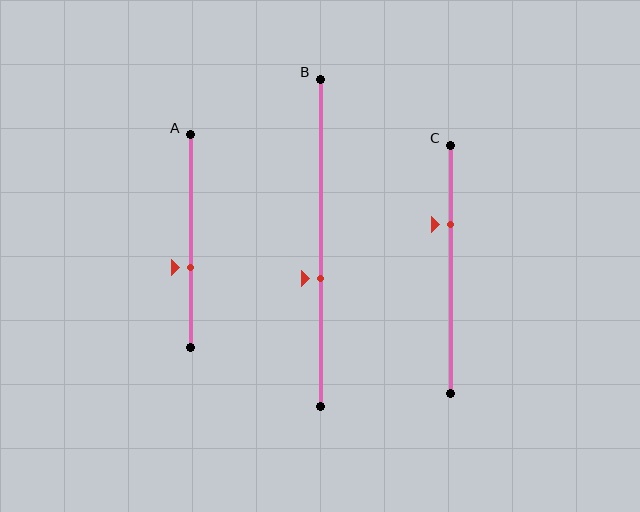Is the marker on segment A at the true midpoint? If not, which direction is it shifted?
No, the marker on segment A is shifted downward by about 12% of the segment length.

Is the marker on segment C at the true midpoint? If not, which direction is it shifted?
No, the marker on segment C is shifted upward by about 18% of the segment length.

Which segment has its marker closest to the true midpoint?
Segment B has its marker closest to the true midpoint.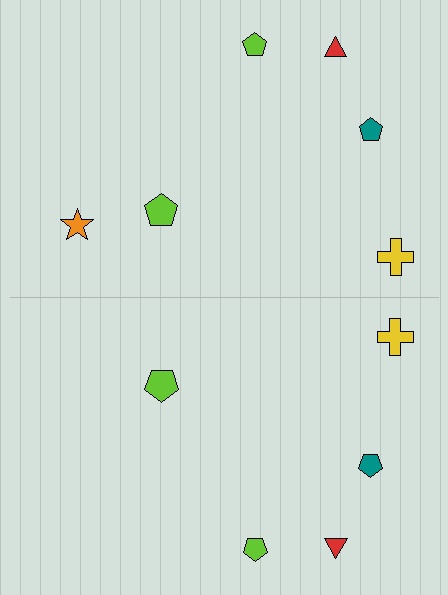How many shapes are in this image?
There are 11 shapes in this image.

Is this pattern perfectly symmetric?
No, the pattern is not perfectly symmetric. A orange star is missing from the bottom side.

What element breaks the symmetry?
A orange star is missing from the bottom side.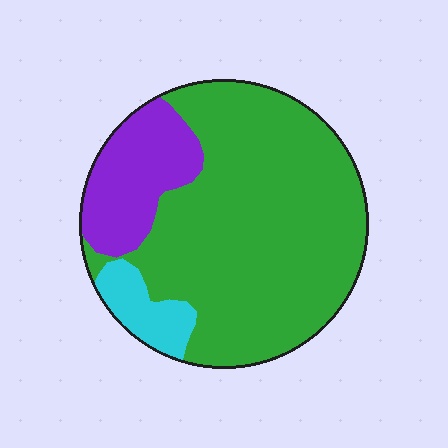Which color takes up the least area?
Cyan, at roughly 10%.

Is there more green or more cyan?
Green.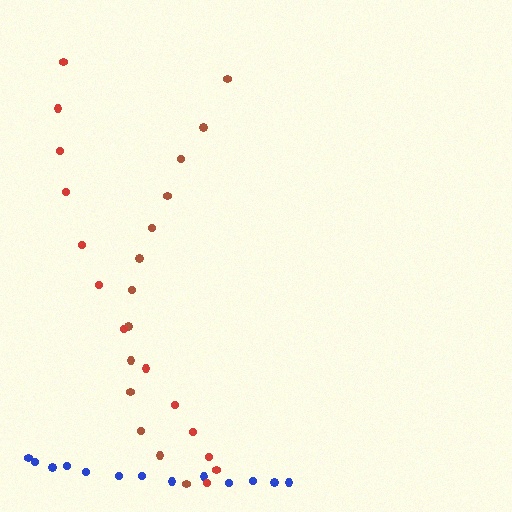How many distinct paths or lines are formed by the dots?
There are 3 distinct paths.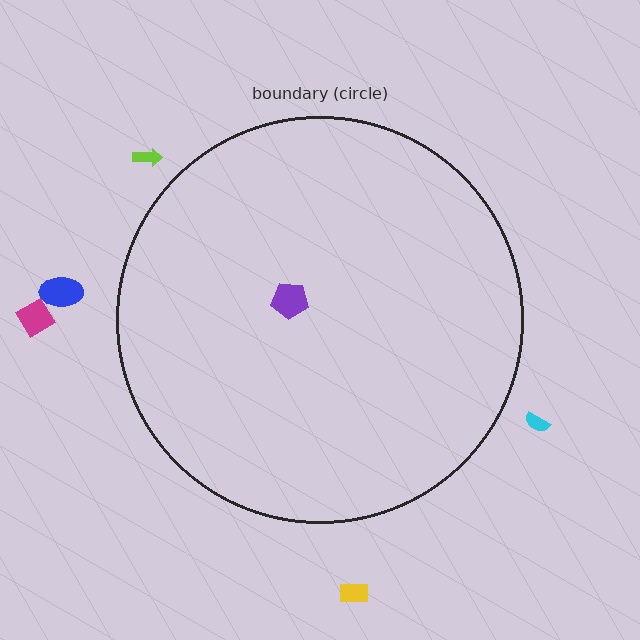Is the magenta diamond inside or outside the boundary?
Outside.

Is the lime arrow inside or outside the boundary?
Outside.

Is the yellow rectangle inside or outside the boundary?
Outside.